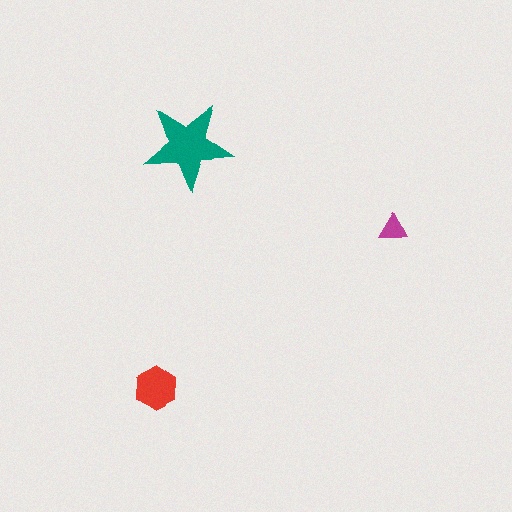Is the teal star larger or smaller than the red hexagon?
Larger.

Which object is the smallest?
The magenta triangle.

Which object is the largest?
The teal star.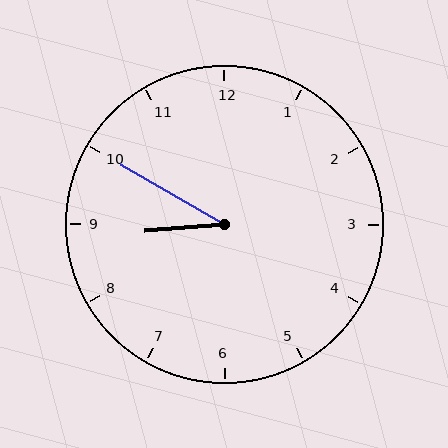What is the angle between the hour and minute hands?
Approximately 35 degrees.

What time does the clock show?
8:50.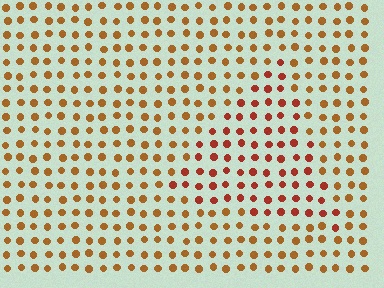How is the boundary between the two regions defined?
The boundary is defined purely by a slight shift in hue (about 26 degrees). Spacing, size, and orientation are identical on both sides.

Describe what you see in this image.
The image is filled with small brown elements in a uniform arrangement. A triangle-shaped region is visible where the elements are tinted to a slightly different hue, forming a subtle color boundary.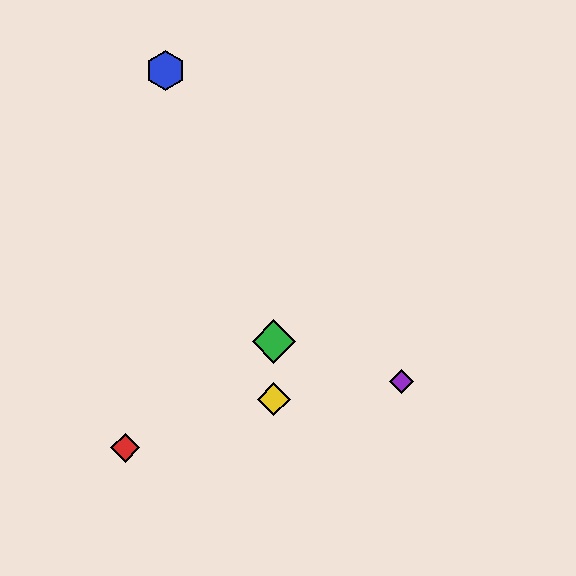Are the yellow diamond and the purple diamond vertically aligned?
No, the yellow diamond is at x≈274 and the purple diamond is at x≈401.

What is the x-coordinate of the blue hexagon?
The blue hexagon is at x≈166.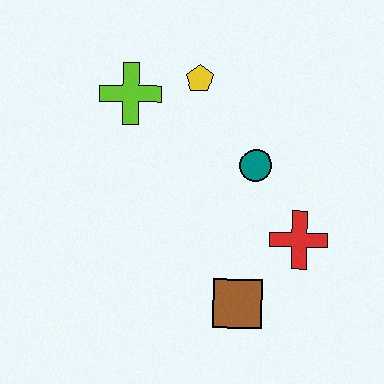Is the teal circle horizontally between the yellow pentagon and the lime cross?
No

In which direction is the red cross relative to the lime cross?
The red cross is to the right of the lime cross.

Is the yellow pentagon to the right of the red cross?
No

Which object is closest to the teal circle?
The red cross is closest to the teal circle.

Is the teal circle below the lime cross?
Yes